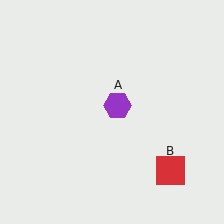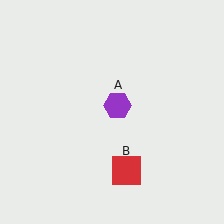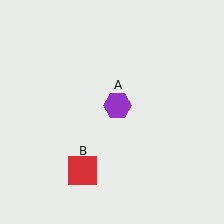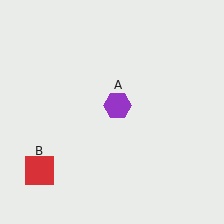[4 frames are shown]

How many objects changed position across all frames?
1 object changed position: red square (object B).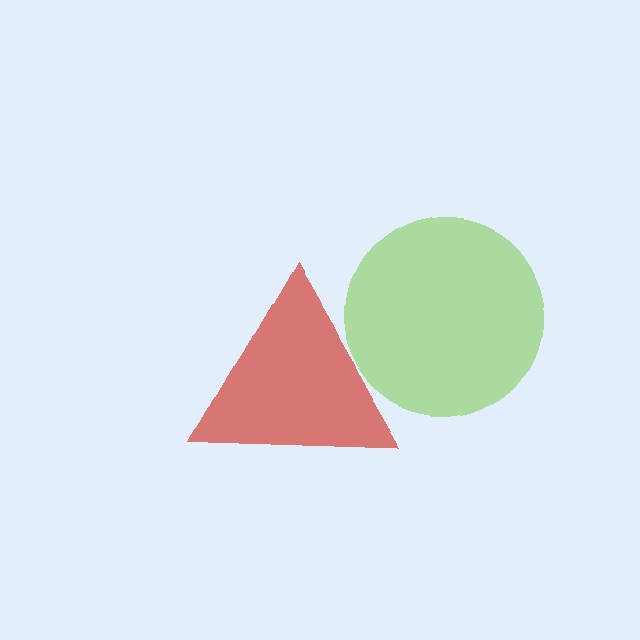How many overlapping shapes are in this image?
There are 2 overlapping shapes in the image.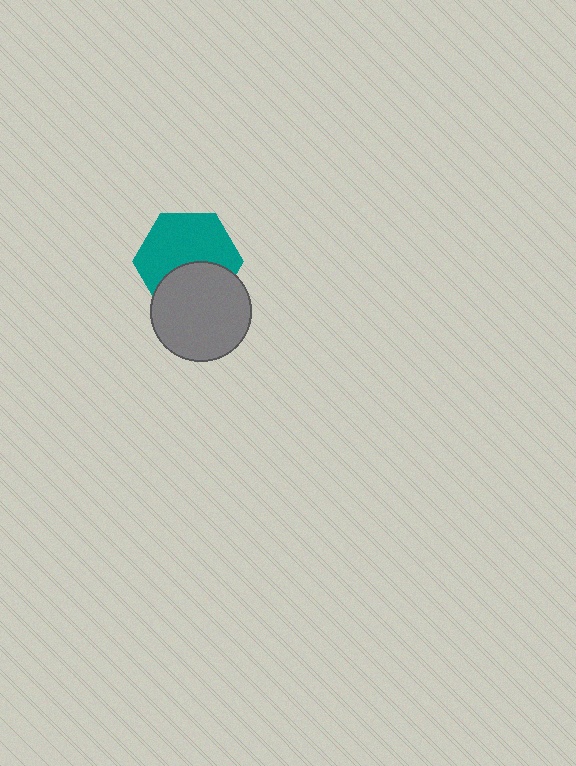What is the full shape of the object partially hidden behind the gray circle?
The partially hidden object is a teal hexagon.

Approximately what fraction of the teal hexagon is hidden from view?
Roughly 38% of the teal hexagon is hidden behind the gray circle.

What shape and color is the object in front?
The object in front is a gray circle.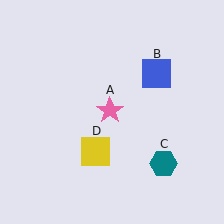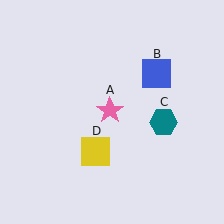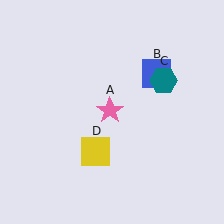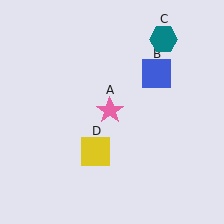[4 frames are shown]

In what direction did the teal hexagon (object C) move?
The teal hexagon (object C) moved up.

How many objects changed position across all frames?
1 object changed position: teal hexagon (object C).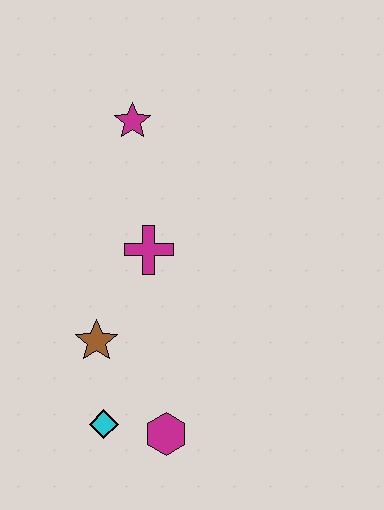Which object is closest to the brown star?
The cyan diamond is closest to the brown star.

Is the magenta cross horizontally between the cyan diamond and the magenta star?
No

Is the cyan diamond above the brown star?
No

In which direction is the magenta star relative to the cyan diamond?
The magenta star is above the cyan diamond.